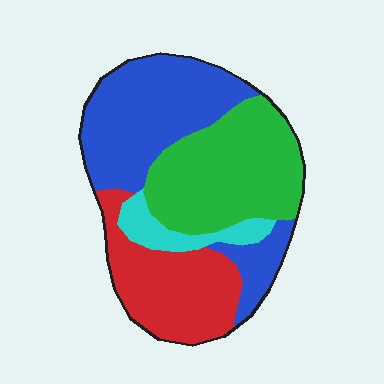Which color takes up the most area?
Blue, at roughly 35%.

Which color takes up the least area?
Cyan, at roughly 10%.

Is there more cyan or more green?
Green.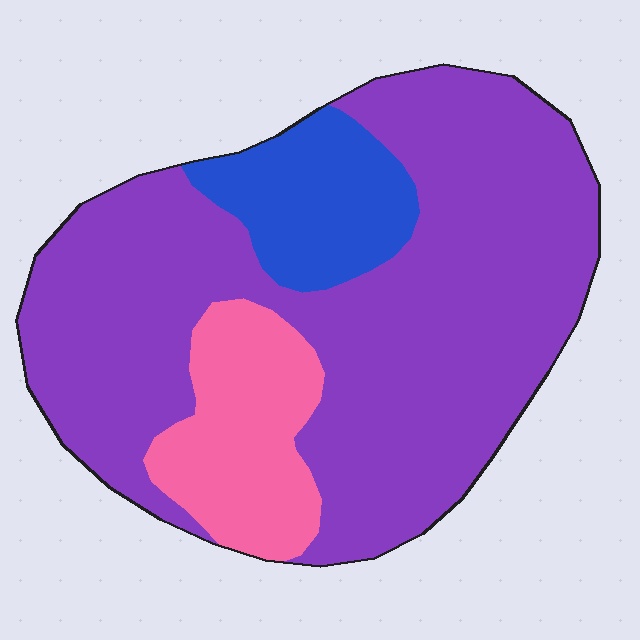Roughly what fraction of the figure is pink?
Pink takes up about one sixth (1/6) of the figure.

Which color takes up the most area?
Purple, at roughly 70%.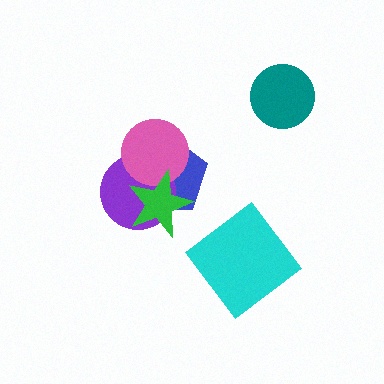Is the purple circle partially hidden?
Yes, it is partially covered by another shape.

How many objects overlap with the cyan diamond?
0 objects overlap with the cyan diamond.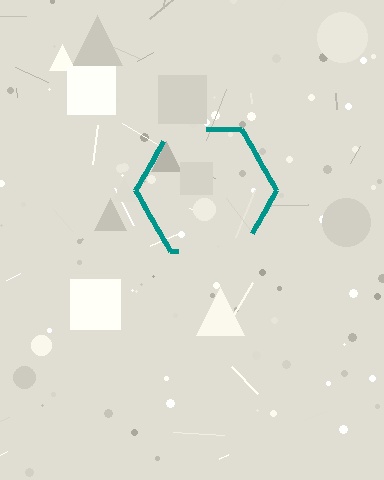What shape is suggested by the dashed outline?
The dashed outline suggests a hexagon.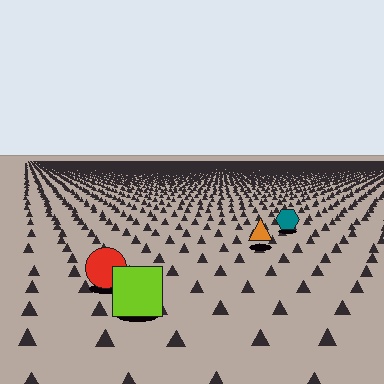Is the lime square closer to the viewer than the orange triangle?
Yes. The lime square is closer — you can tell from the texture gradient: the ground texture is coarser near it.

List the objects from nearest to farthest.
From nearest to farthest: the lime square, the red circle, the orange triangle, the teal hexagon.